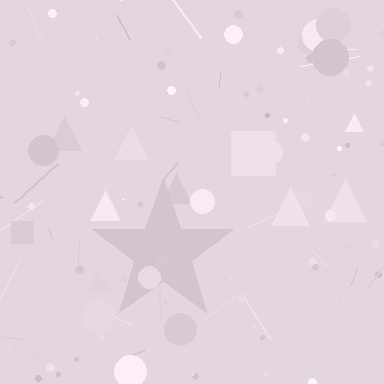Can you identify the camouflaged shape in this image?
The camouflaged shape is a star.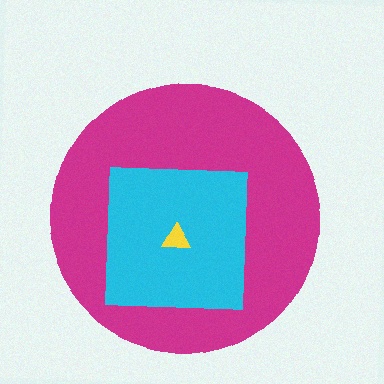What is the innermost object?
The yellow triangle.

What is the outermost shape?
The magenta circle.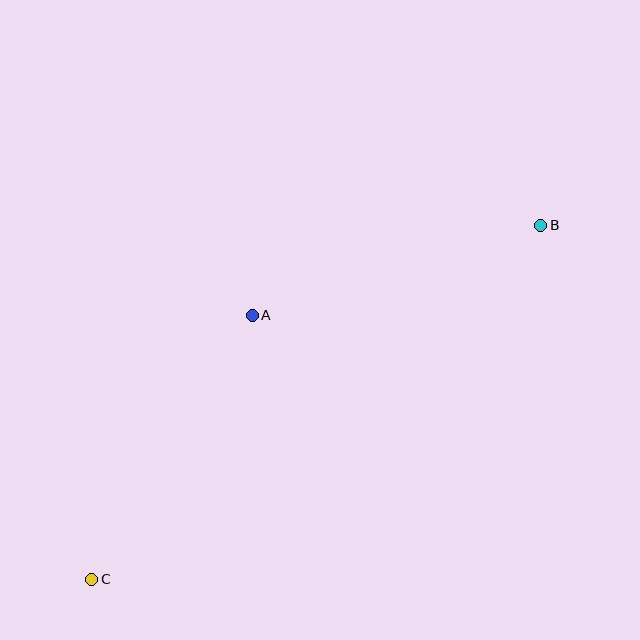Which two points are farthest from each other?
Points B and C are farthest from each other.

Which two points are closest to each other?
Points A and B are closest to each other.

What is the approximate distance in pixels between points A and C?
The distance between A and C is approximately 309 pixels.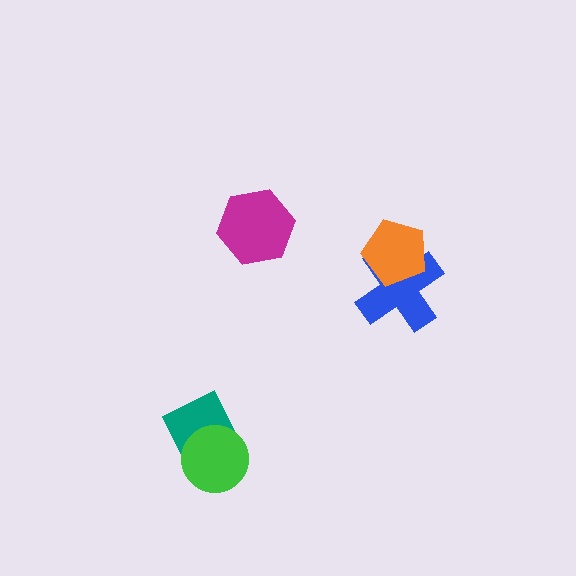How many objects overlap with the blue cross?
1 object overlaps with the blue cross.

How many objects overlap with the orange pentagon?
1 object overlaps with the orange pentagon.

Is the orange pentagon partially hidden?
No, no other shape covers it.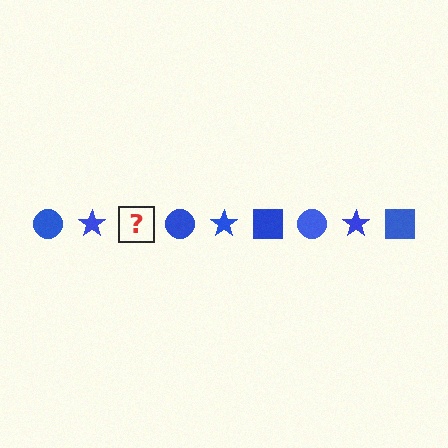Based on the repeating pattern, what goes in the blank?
The blank should be a blue square.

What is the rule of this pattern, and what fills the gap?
The rule is that the pattern cycles through circle, star, square shapes in blue. The gap should be filled with a blue square.